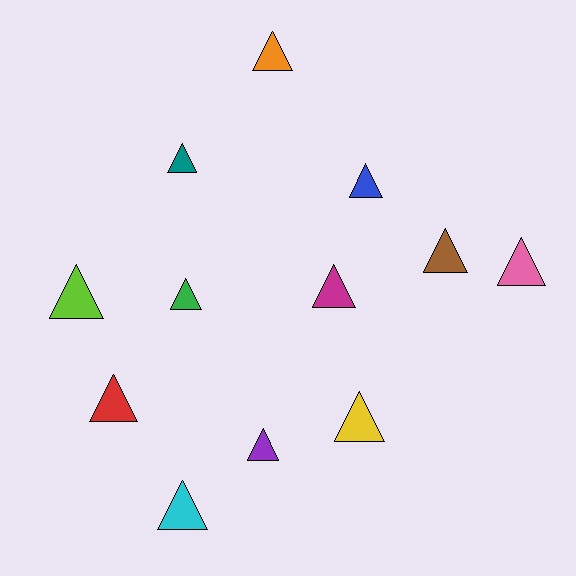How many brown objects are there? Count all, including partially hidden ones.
There is 1 brown object.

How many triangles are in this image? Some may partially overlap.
There are 12 triangles.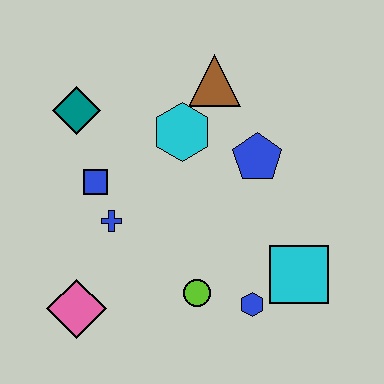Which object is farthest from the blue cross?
The cyan square is farthest from the blue cross.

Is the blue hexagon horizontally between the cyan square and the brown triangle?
Yes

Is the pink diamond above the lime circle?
No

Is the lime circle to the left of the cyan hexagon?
No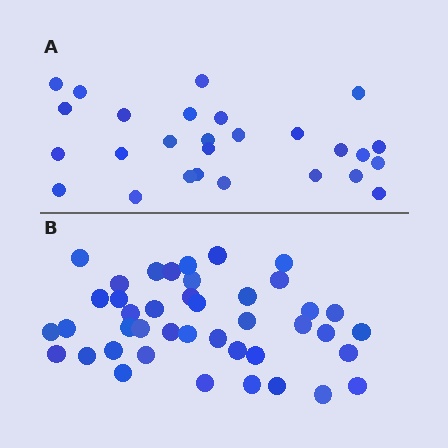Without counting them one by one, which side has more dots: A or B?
Region B (the bottom region) has more dots.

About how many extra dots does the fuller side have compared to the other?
Region B has approximately 15 more dots than region A.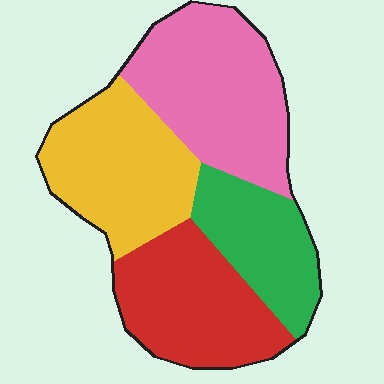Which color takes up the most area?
Pink, at roughly 30%.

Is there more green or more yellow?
Yellow.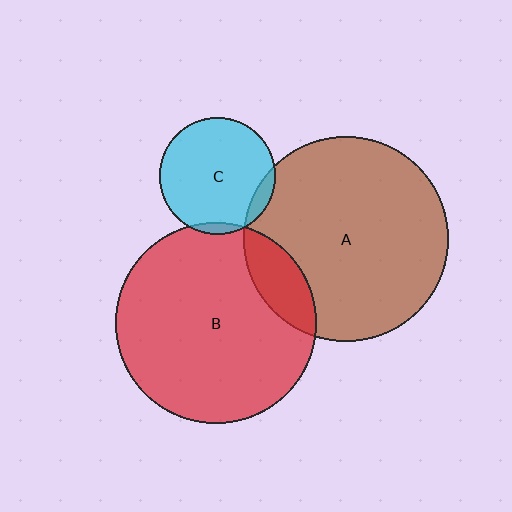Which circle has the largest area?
Circle A (brown).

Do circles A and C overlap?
Yes.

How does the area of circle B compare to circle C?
Approximately 3.0 times.